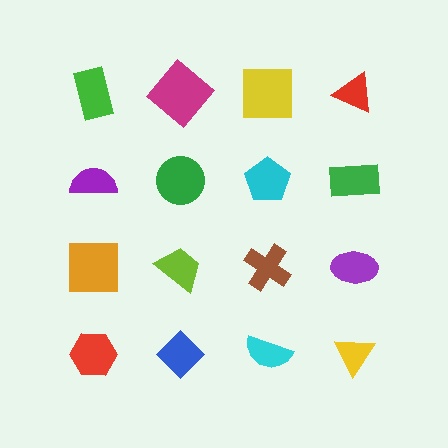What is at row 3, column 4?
A purple ellipse.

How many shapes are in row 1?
4 shapes.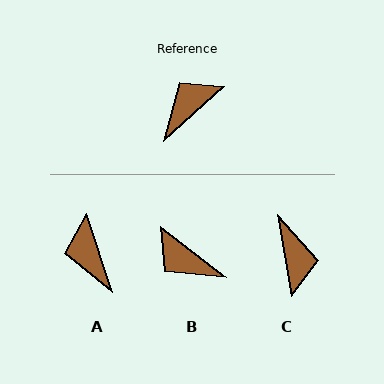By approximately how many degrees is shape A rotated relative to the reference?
Approximately 66 degrees counter-clockwise.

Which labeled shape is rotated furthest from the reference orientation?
C, about 122 degrees away.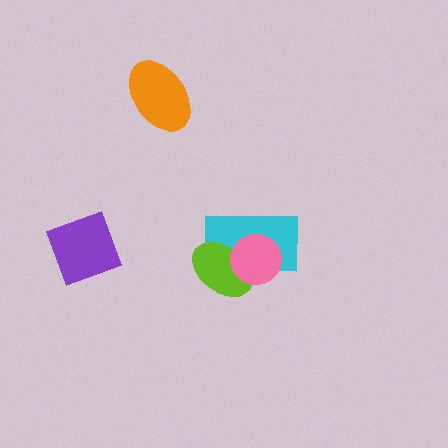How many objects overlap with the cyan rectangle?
2 objects overlap with the cyan rectangle.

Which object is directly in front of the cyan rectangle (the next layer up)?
The lime ellipse is directly in front of the cyan rectangle.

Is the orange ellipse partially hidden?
No, no other shape covers it.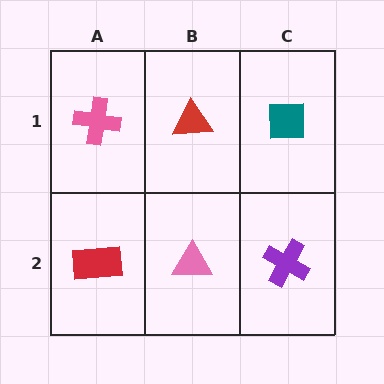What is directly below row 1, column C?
A purple cross.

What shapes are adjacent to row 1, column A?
A red rectangle (row 2, column A), a red triangle (row 1, column B).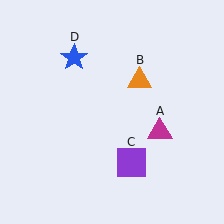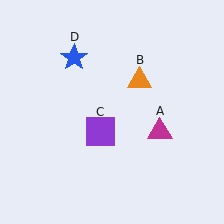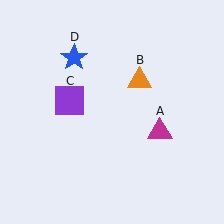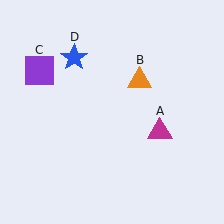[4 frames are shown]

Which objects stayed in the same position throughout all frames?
Magenta triangle (object A) and orange triangle (object B) and blue star (object D) remained stationary.